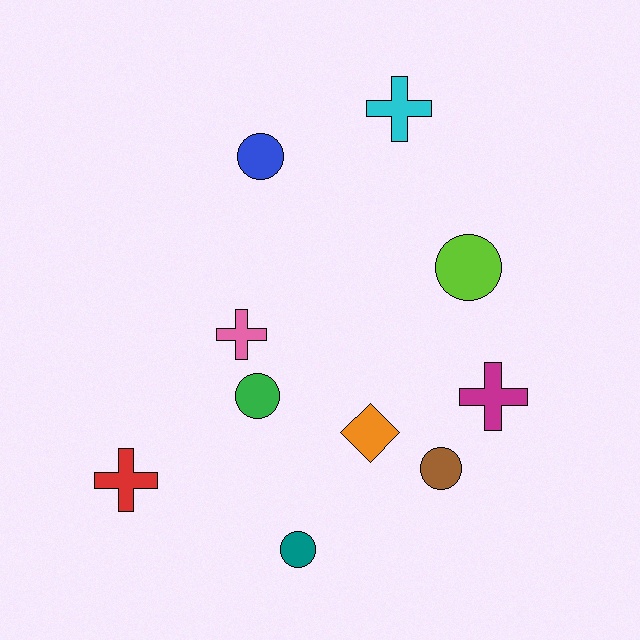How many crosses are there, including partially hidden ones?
There are 4 crosses.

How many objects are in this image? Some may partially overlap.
There are 10 objects.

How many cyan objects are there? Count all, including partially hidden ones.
There is 1 cyan object.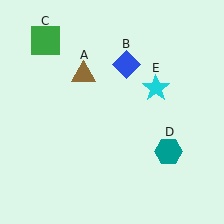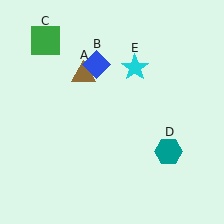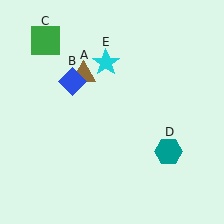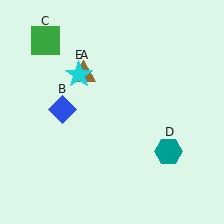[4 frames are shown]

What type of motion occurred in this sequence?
The blue diamond (object B), cyan star (object E) rotated counterclockwise around the center of the scene.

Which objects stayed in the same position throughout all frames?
Brown triangle (object A) and green square (object C) and teal hexagon (object D) remained stationary.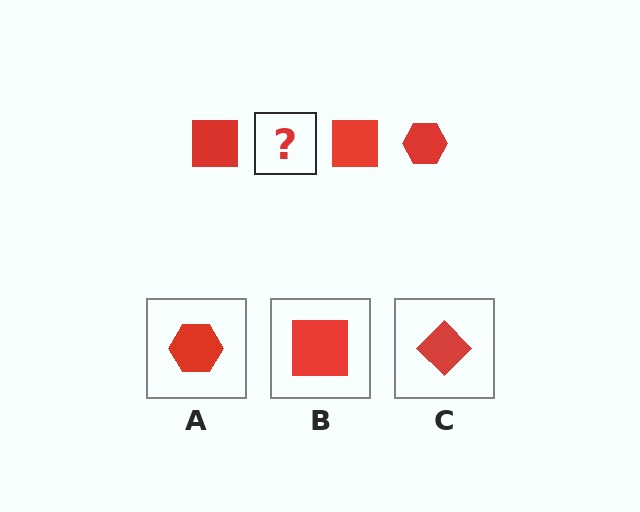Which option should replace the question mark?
Option A.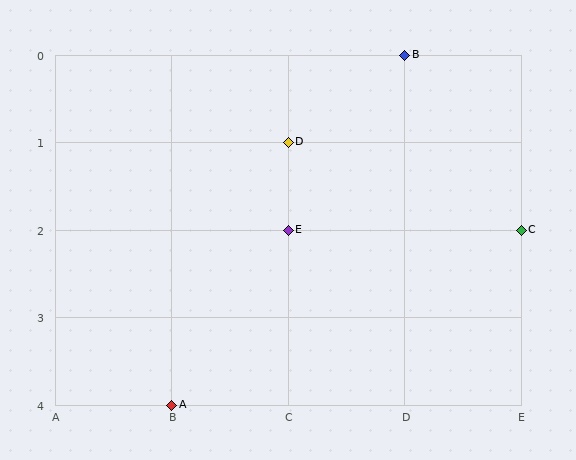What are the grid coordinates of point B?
Point B is at grid coordinates (D, 0).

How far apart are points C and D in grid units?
Points C and D are 2 columns and 1 row apart (about 2.2 grid units diagonally).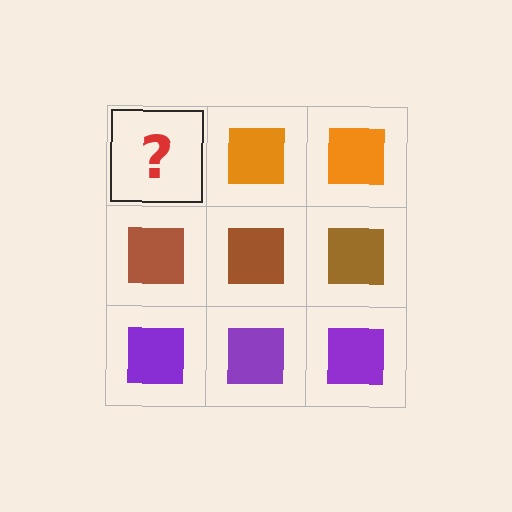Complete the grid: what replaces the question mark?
The question mark should be replaced with an orange square.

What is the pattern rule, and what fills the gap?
The rule is that each row has a consistent color. The gap should be filled with an orange square.